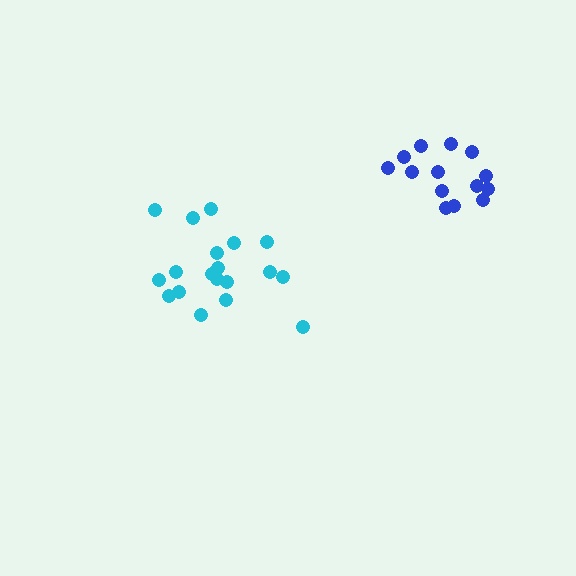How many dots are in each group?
Group 1: 19 dots, Group 2: 14 dots (33 total).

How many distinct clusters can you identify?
There are 2 distinct clusters.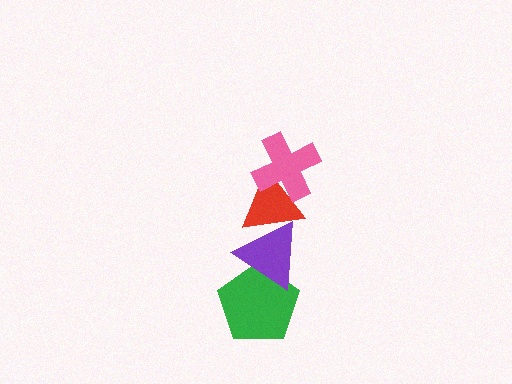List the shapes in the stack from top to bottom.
From top to bottom: the pink cross, the red triangle, the purple triangle, the green pentagon.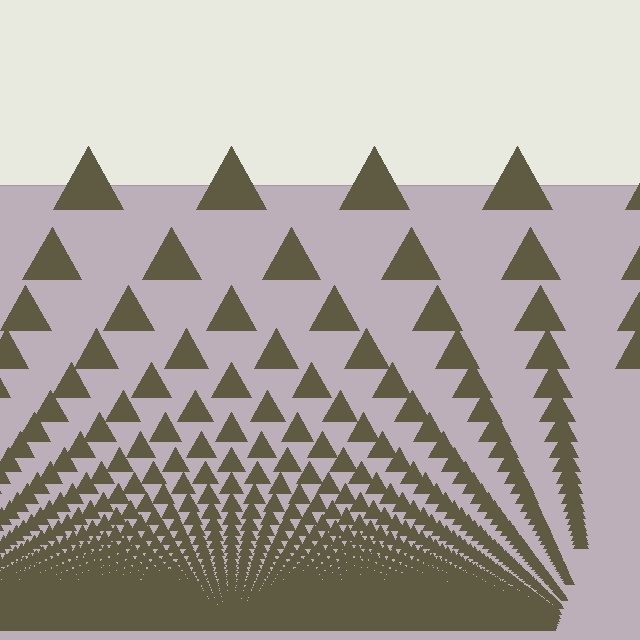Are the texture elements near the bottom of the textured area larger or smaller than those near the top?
Smaller. The gradient is inverted — elements near the bottom are smaller and denser.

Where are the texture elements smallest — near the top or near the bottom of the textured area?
Near the bottom.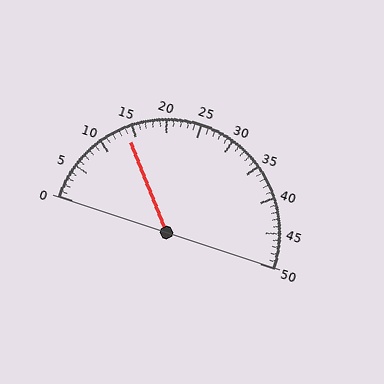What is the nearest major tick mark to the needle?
The nearest major tick mark is 15.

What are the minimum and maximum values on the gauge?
The gauge ranges from 0 to 50.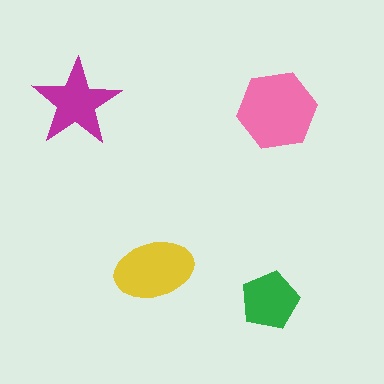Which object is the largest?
The pink hexagon.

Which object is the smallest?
The green pentagon.